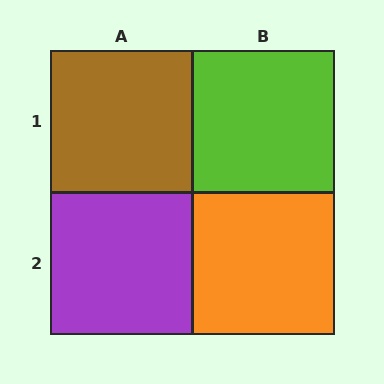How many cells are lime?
1 cell is lime.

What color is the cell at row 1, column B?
Lime.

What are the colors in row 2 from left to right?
Purple, orange.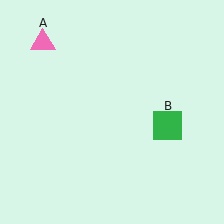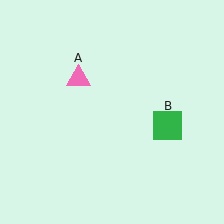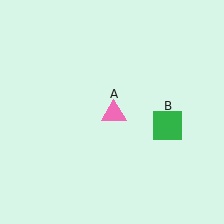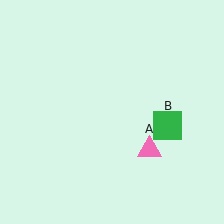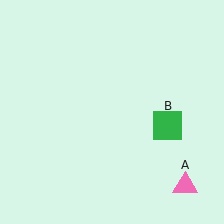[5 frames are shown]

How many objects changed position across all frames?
1 object changed position: pink triangle (object A).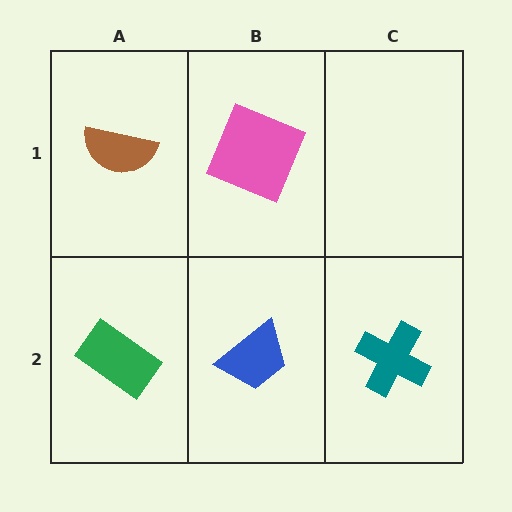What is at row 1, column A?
A brown semicircle.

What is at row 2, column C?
A teal cross.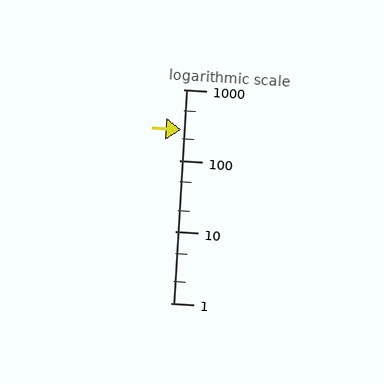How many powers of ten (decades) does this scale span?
The scale spans 3 decades, from 1 to 1000.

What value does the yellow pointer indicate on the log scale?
The pointer indicates approximately 270.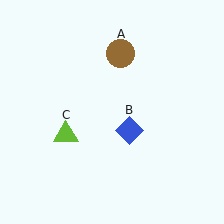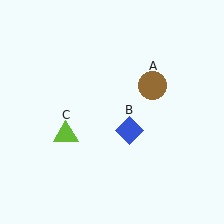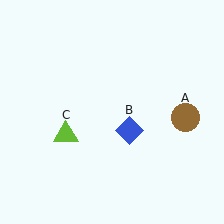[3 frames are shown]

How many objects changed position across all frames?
1 object changed position: brown circle (object A).